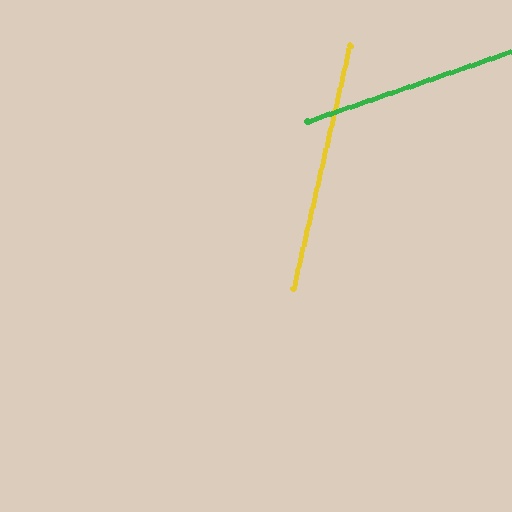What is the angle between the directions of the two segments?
Approximately 58 degrees.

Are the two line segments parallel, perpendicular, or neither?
Neither parallel nor perpendicular — they differ by about 58°.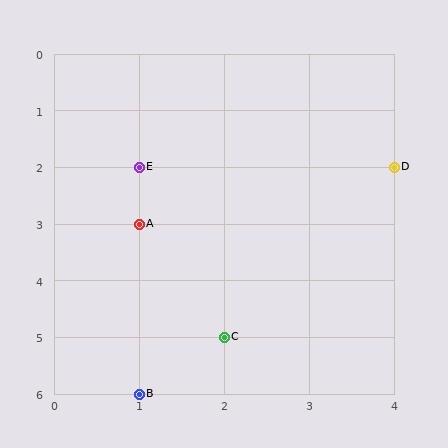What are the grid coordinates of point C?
Point C is at grid coordinates (2, 5).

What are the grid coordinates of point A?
Point A is at grid coordinates (1, 3).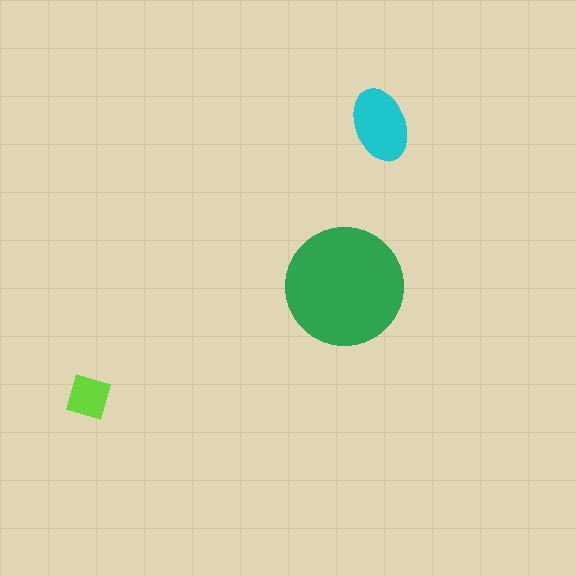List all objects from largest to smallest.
The green circle, the cyan ellipse, the lime diamond.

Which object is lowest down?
The lime diamond is bottommost.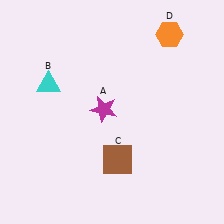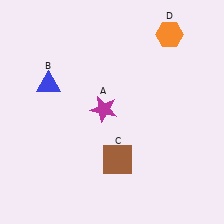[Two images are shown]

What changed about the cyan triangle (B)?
In Image 1, B is cyan. In Image 2, it changed to blue.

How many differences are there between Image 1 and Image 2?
There is 1 difference between the two images.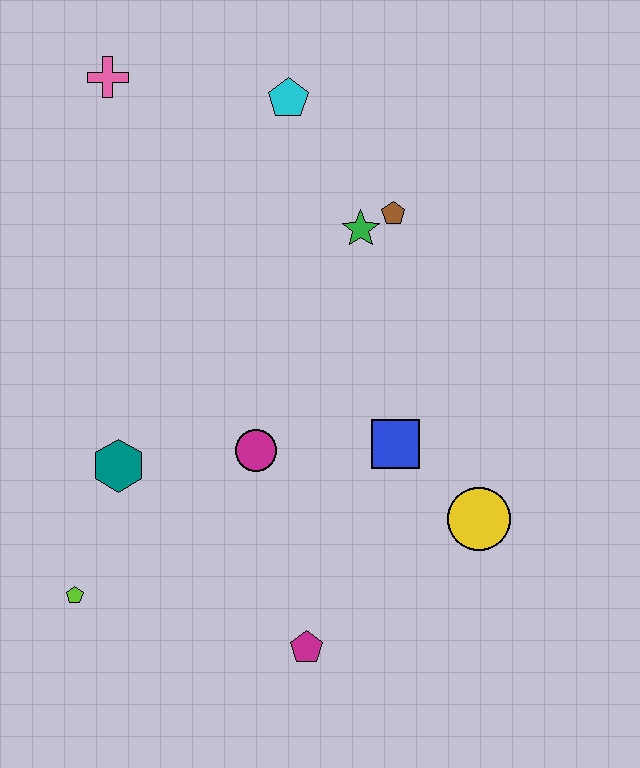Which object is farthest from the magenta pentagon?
The pink cross is farthest from the magenta pentagon.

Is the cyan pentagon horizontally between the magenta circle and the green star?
Yes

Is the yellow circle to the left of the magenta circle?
No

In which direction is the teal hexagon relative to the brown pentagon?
The teal hexagon is to the left of the brown pentagon.